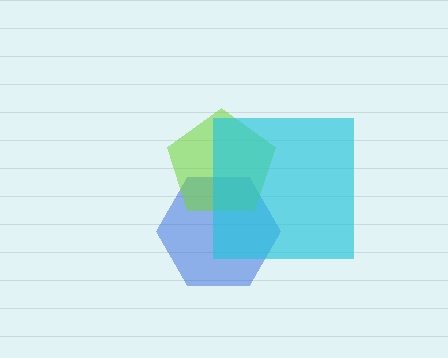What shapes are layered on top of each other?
The layered shapes are: a blue hexagon, a lime pentagon, a cyan square.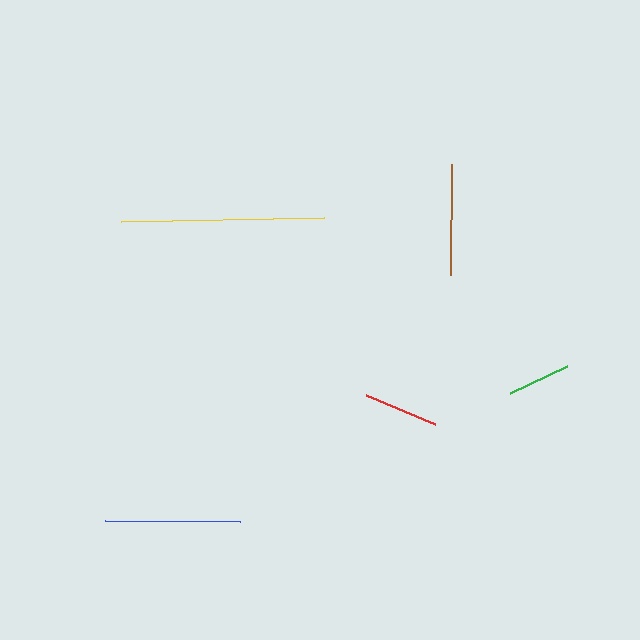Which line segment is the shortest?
The green line is the shortest at approximately 64 pixels.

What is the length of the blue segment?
The blue segment is approximately 136 pixels long.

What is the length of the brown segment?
The brown segment is approximately 112 pixels long.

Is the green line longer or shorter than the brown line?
The brown line is longer than the green line.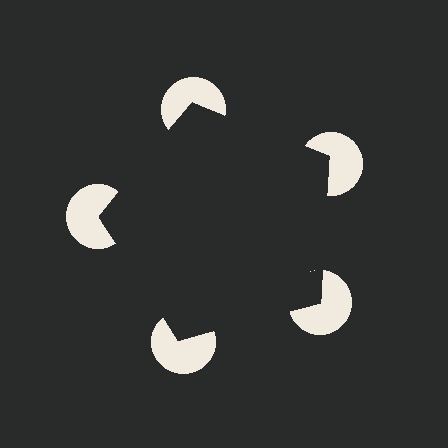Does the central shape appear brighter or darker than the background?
It typically appears slightly darker than the background, even though no actual brightness change is drawn.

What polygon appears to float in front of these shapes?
An illusory pentagon — its edges are inferred from the aligned wedge cuts in the pac-man discs, not physically drawn.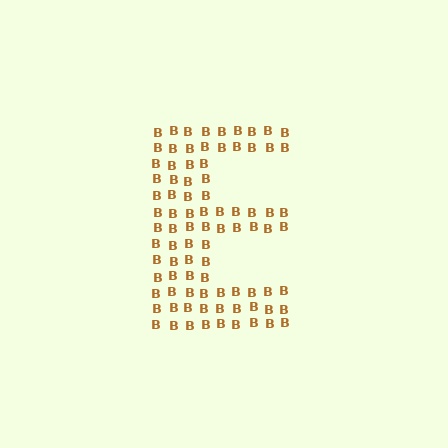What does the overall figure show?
The overall figure shows the letter E.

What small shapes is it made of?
It is made of small letter B's.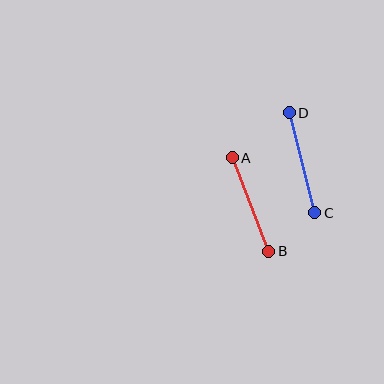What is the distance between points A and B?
The distance is approximately 100 pixels.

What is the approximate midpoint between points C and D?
The midpoint is at approximately (302, 163) pixels.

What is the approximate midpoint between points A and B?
The midpoint is at approximately (250, 204) pixels.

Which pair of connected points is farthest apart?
Points C and D are farthest apart.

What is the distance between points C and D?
The distance is approximately 103 pixels.